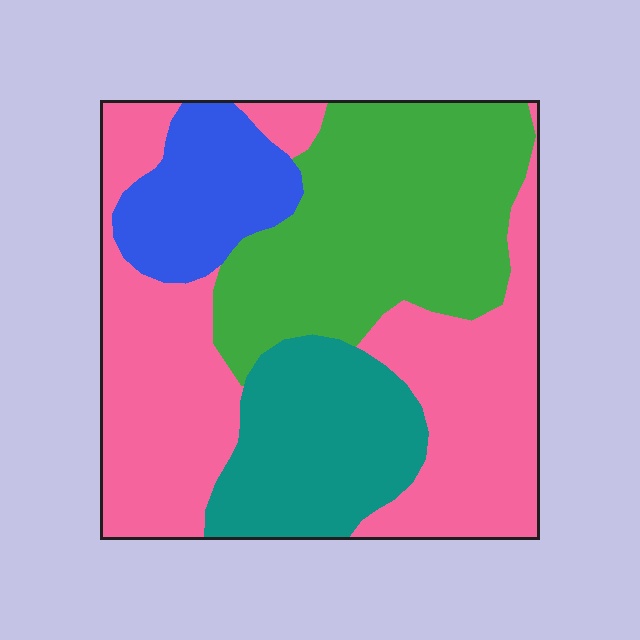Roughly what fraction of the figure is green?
Green takes up between a sixth and a third of the figure.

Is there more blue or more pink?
Pink.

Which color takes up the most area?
Pink, at roughly 40%.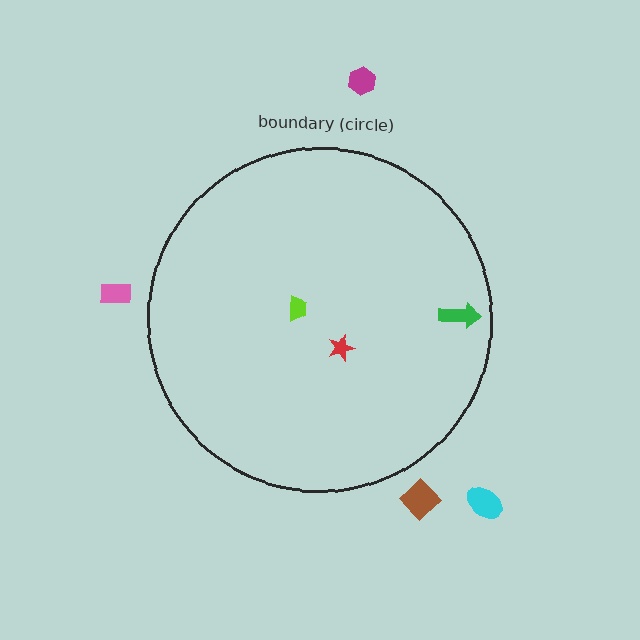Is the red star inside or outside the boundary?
Inside.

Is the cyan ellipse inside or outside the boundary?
Outside.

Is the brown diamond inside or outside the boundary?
Outside.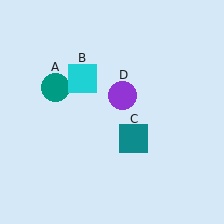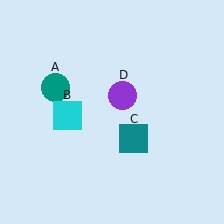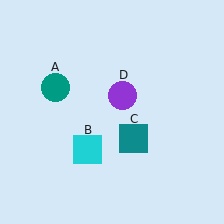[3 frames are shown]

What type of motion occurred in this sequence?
The cyan square (object B) rotated counterclockwise around the center of the scene.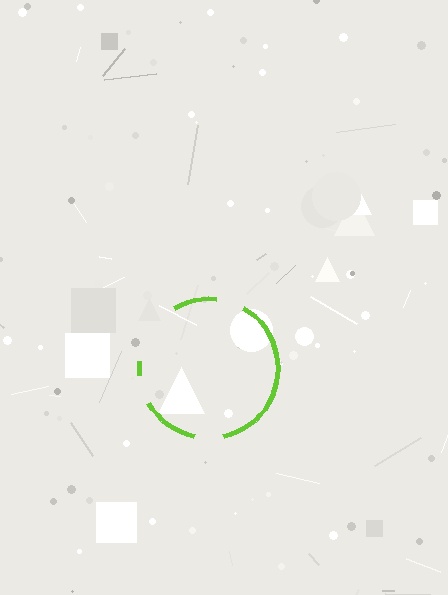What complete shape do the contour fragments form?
The contour fragments form a circle.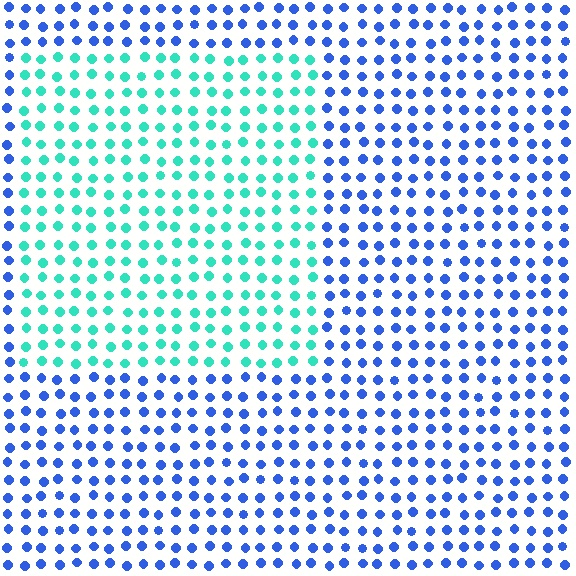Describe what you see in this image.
The image is filled with small blue elements in a uniform arrangement. A rectangle-shaped region is visible where the elements are tinted to a slightly different hue, forming a subtle color boundary.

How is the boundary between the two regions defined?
The boundary is defined purely by a slight shift in hue (about 57 degrees). Spacing, size, and orientation are identical on both sides.